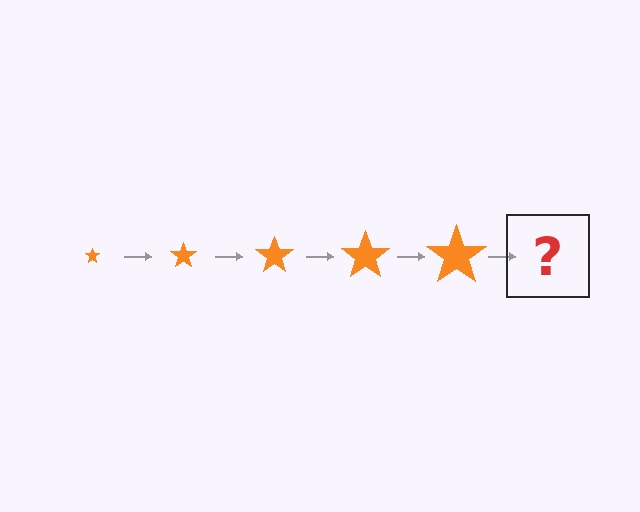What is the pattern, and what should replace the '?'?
The pattern is that the star gets progressively larger each step. The '?' should be an orange star, larger than the previous one.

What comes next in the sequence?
The next element should be an orange star, larger than the previous one.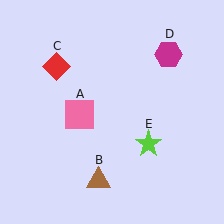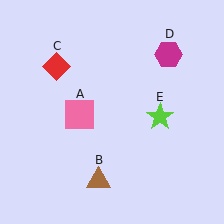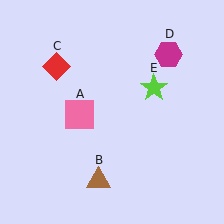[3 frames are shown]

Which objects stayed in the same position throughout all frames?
Pink square (object A) and brown triangle (object B) and red diamond (object C) and magenta hexagon (object D) remained stationary.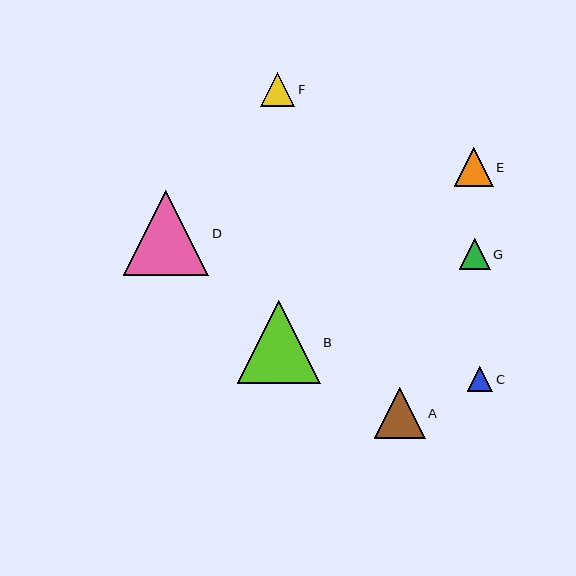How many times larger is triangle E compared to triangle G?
Triangle E is approximately 1.3 times the size of triangle G.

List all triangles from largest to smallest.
From largest to smallest: D, B, A, E, F, G, C.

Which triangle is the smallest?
Triangle C is the smallest with a size of approximately 25 pixels.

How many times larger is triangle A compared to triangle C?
Triangle A is approximately 2.0 times the size of triangle C.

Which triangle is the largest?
Triangle D is the largest with a size of approximately 86 pixels.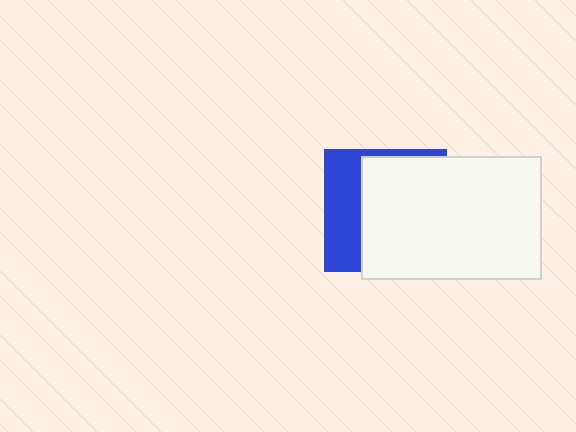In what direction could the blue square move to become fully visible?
The blue square could move left. That would shift it out from behind the white rectangle entirely.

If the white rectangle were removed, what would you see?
You would see the complete blue square.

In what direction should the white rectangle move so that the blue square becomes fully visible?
The white rectangle should move right. That is the shortest direction to clear the overlap and leave the blue square fully visible.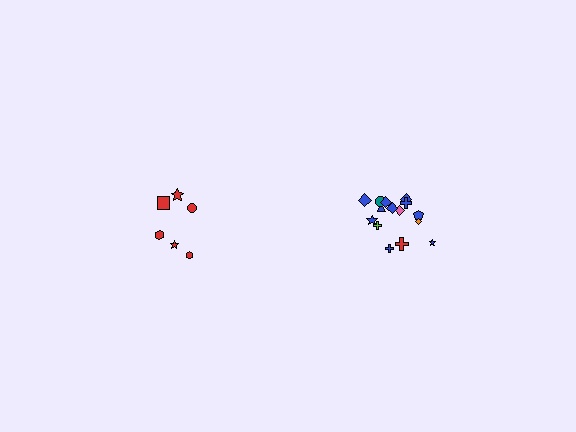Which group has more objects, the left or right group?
The right group.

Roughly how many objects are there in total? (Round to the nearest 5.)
Roughly 20 objects in total.